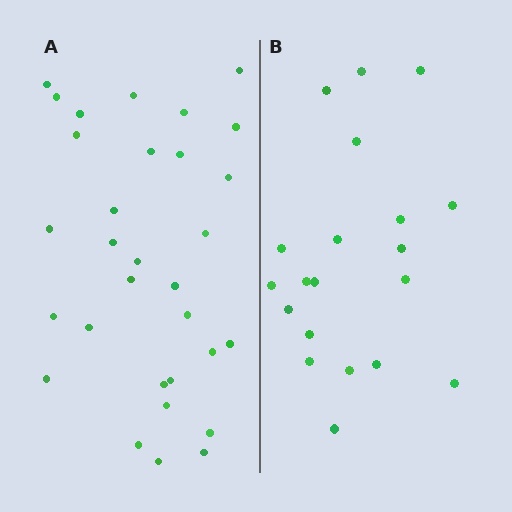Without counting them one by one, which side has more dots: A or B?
Region A (the left region) has more dots.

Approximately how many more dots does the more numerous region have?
Region A has roughly 12 or so more dots than region B.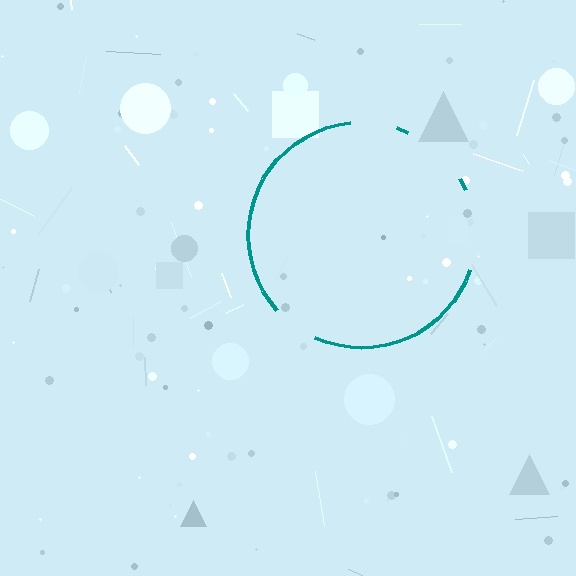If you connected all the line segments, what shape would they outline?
They would outline a circle.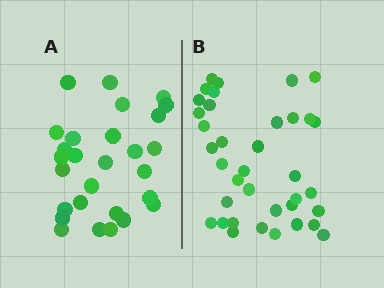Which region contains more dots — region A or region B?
Region B (the right region) has more dots.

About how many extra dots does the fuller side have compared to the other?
Region B has roughly 8 or so more dots than region A.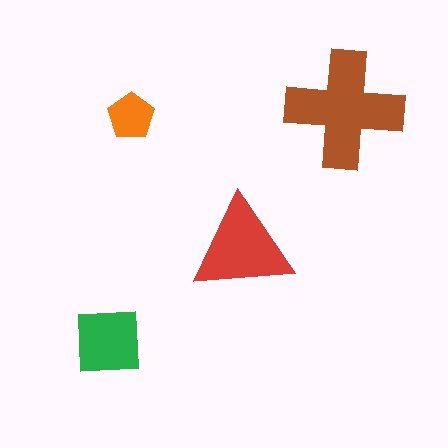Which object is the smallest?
The orange pentagon.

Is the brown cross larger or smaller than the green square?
Larger.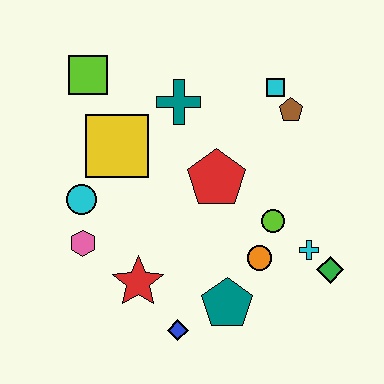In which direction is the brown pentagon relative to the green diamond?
The brown pentagon is above the green diamond.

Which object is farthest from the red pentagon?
The lime square is farthest from the red pentagon.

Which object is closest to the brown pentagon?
The cyan square is closest to the brown pentagon.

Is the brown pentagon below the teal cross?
Yes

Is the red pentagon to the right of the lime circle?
No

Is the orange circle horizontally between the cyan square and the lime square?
Yes